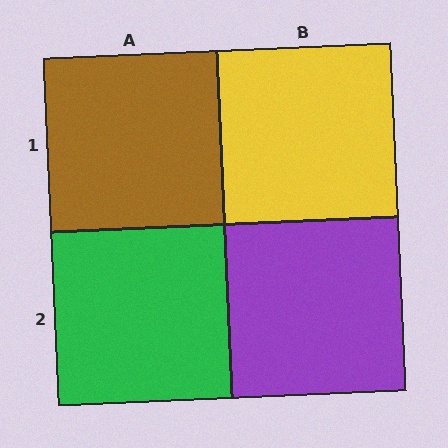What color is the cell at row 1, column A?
Brown.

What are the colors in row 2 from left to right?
Green, purple.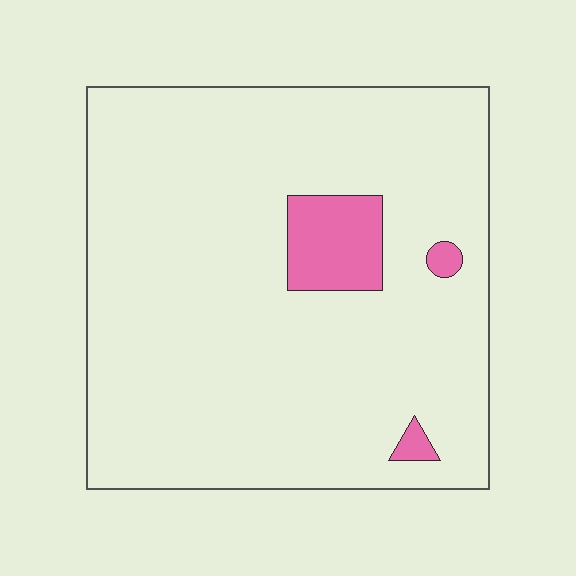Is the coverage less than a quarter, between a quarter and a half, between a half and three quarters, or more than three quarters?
Less than a quarter.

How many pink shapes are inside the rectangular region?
3.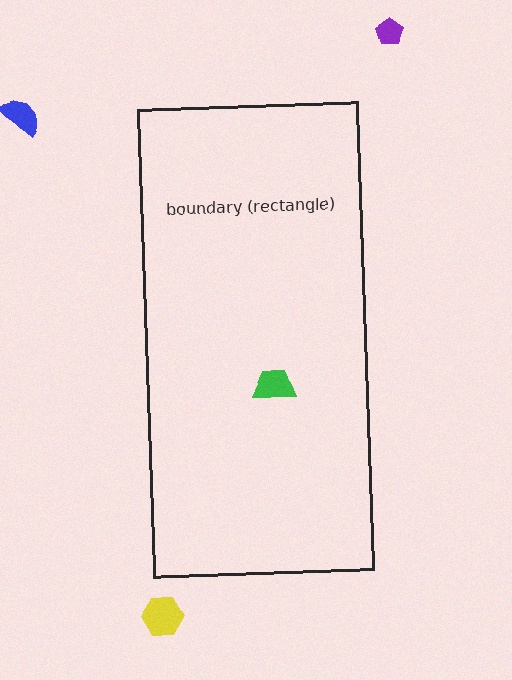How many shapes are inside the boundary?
1 inside, 3 outside.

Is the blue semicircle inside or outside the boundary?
Outside.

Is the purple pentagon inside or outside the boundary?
Outside.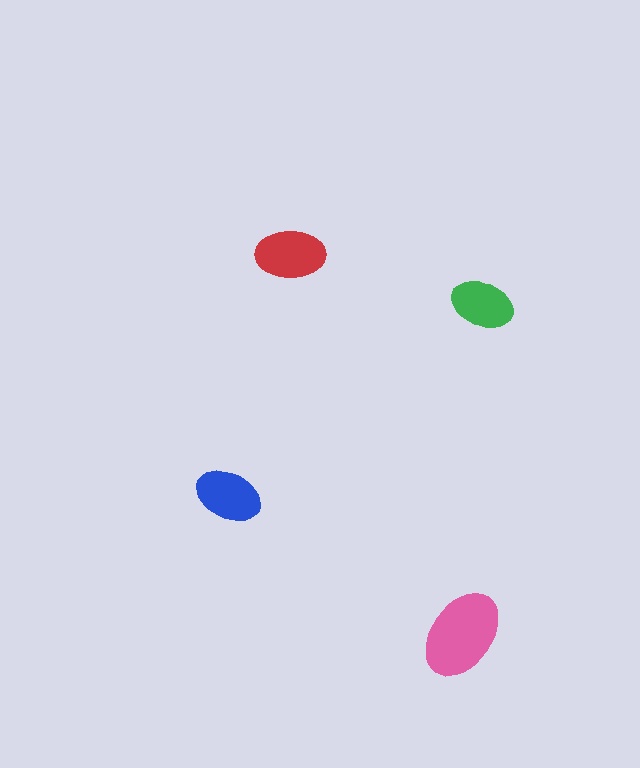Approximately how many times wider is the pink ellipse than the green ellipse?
About 1.5 times wider.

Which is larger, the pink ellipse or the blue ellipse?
The pink one.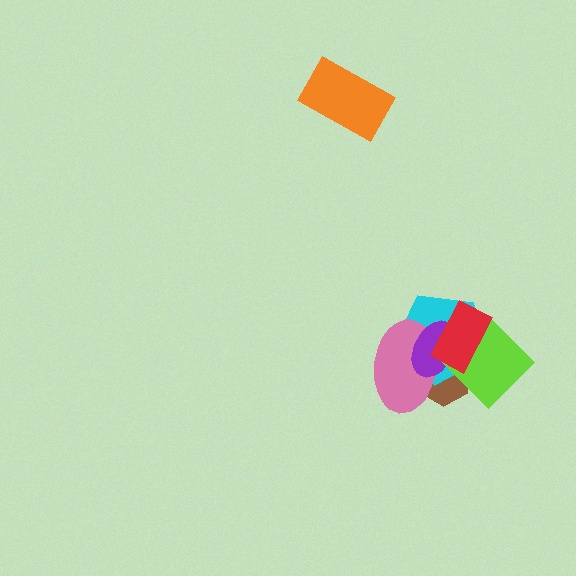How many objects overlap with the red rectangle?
5 objects overlap with the red rectangle.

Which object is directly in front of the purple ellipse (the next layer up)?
The lime diamond is directly in front of the purple ellipse.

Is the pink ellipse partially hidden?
Yes, it is partially covered by another shape.